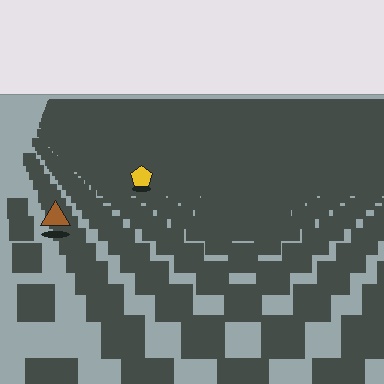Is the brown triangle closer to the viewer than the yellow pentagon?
Yes. The brown triangle is closer — you can tell from the texture gradient: the ground texture is coarser near it.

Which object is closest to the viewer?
The brown triangle is closest. The texture marks near it are larger and more spread out.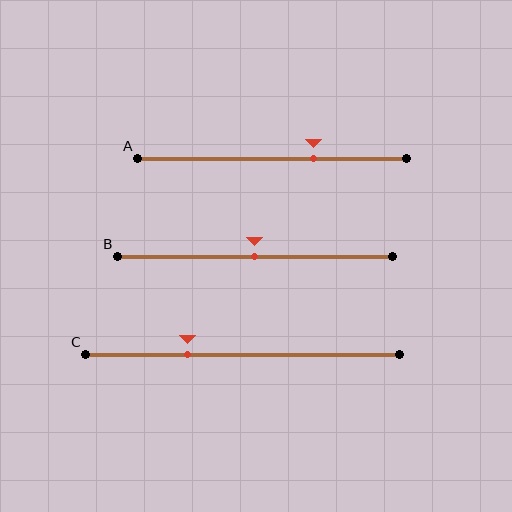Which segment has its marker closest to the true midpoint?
Segment B has its marker closest to the true midpoint.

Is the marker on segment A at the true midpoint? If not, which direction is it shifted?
No, the marker on segment A is shifted to the right by about 15% of the segment length.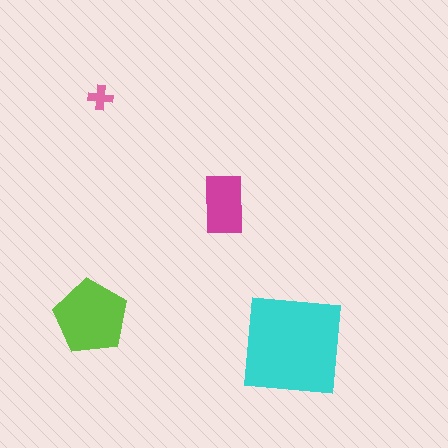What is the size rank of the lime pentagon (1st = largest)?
2nd.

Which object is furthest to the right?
The cyan square is rightmost.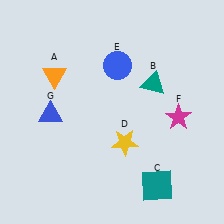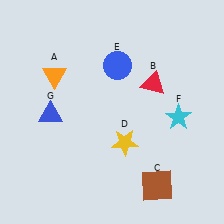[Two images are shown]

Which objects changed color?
B changed from teal to red. C changed from teal to brown. F changed from magenta to cyan.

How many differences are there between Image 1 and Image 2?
There are 3 differences between the two images.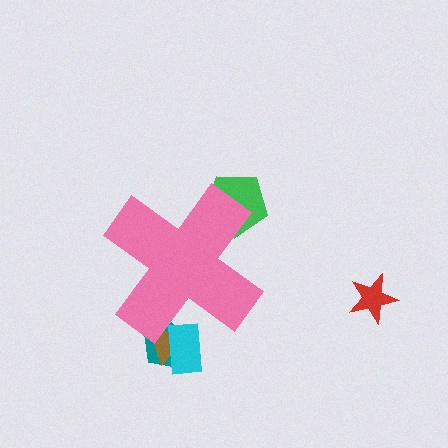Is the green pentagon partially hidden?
Yes, the green pentagon is partially hidden behind the pink cross.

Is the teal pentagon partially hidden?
Yes, the teal pentagon is partially hidden behind the pink cross.